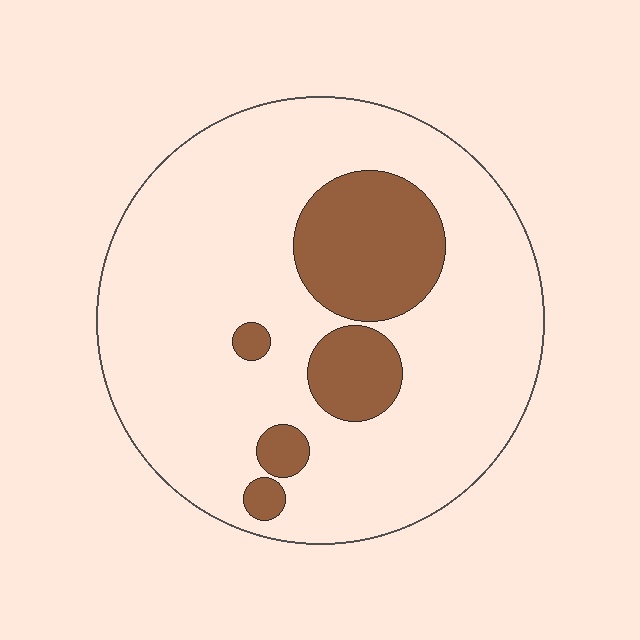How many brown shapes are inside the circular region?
5.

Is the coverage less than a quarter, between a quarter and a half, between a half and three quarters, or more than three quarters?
Less than a quarter.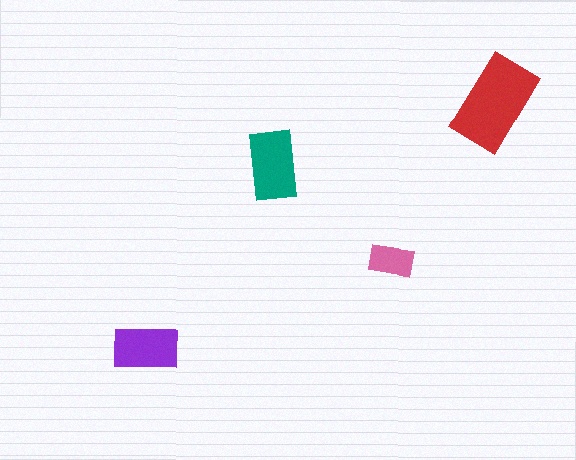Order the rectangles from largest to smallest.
the red one, the teal one, the purple one, the pink one.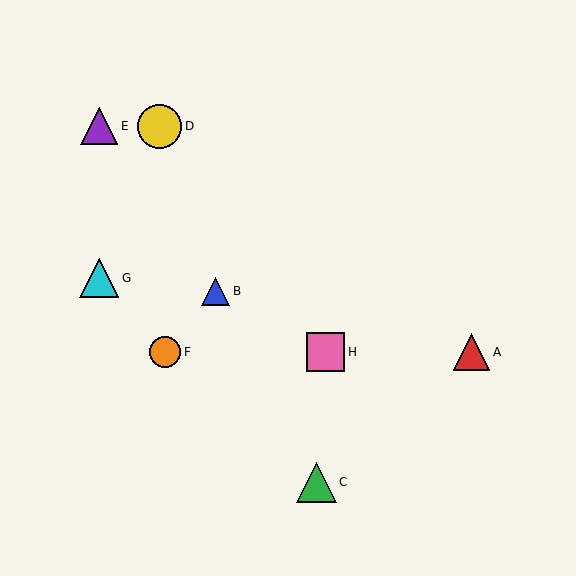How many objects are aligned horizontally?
3 objects (A, F, H) are aligned horizontally.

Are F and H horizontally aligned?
Yes, both are at y≈352.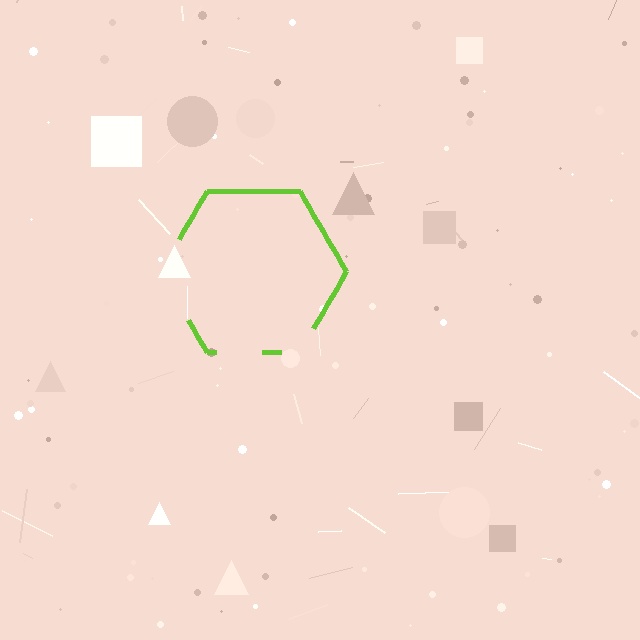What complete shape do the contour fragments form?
The contour fragments form a hexagon.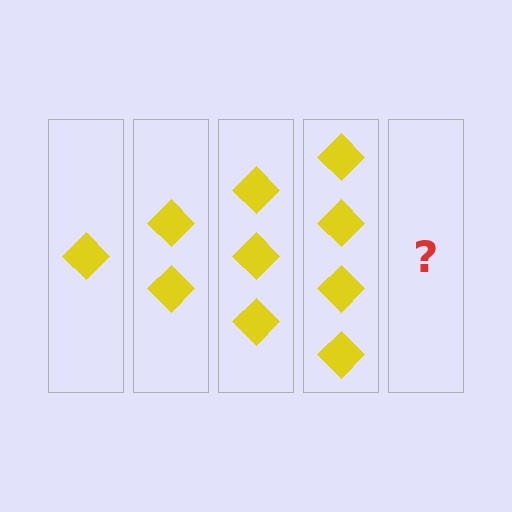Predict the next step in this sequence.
The next step is 5 diamonds.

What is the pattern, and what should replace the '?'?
The pattern is that each step adds one more diamond. The '?' should be 5 diamonds.